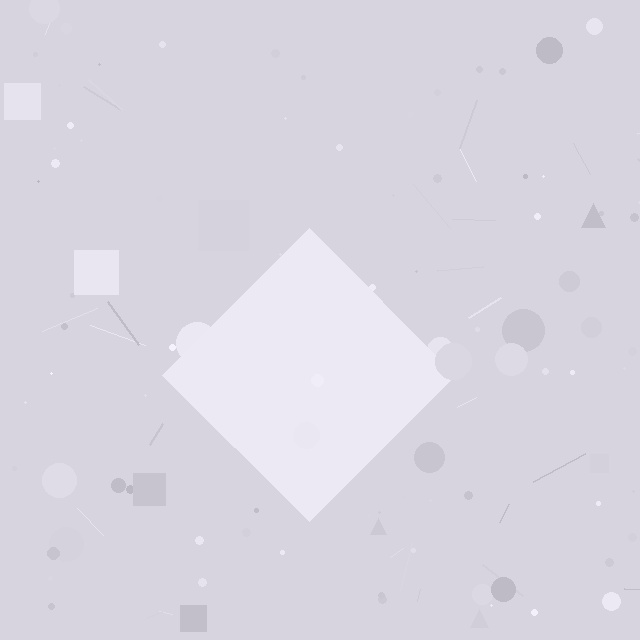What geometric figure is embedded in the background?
A diamond is embedded in the background.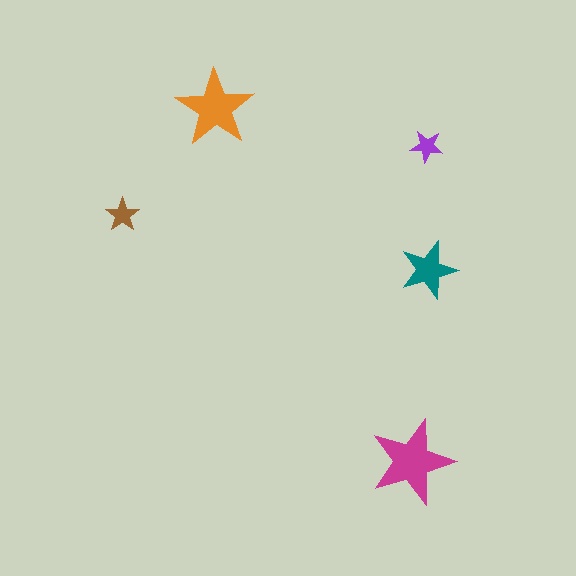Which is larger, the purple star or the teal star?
The teal one.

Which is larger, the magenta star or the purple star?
The magenta one.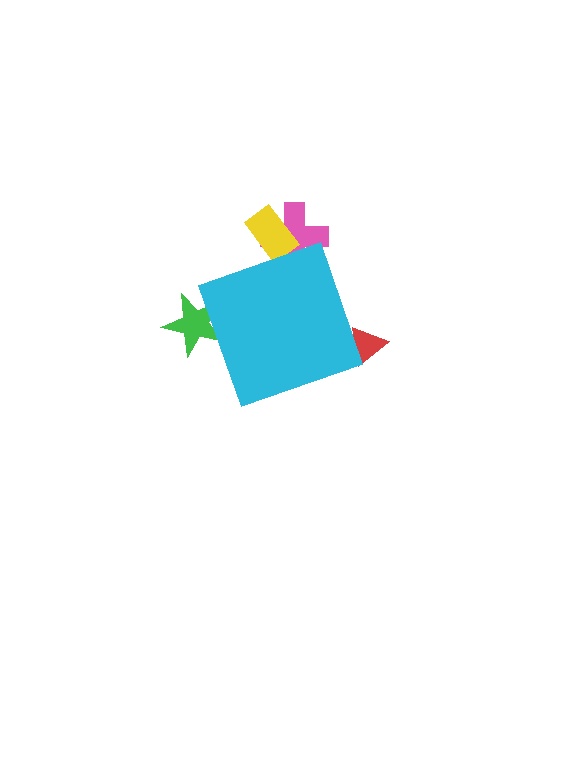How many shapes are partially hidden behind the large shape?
4 shapes are partially hidden.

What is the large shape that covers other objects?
A cyan diamond.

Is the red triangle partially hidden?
Yes, the red triangle is partially hidden behind the cyan diamond.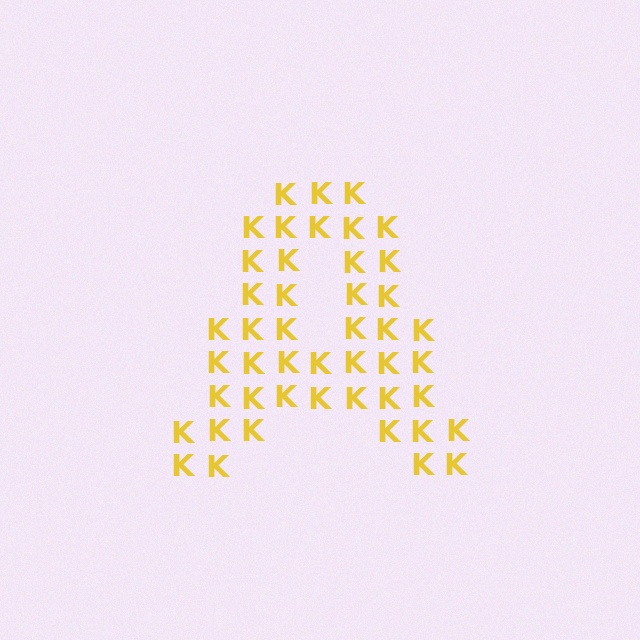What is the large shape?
The large shape is the letter A.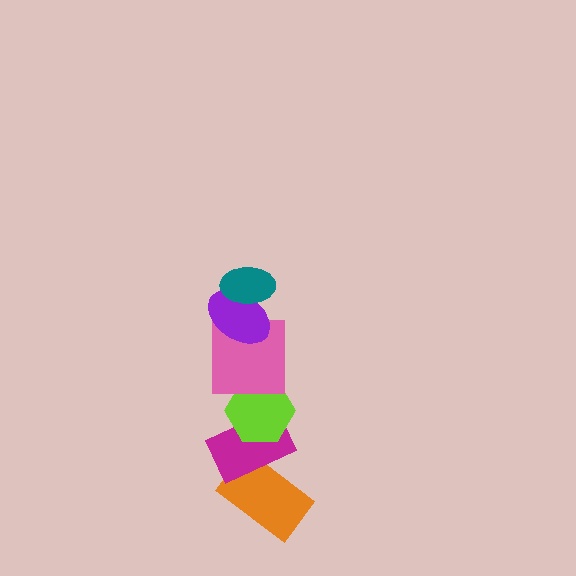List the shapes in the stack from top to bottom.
From top to bottom: the teal ellipse, the purple ellipse, the pink square, the lime hexagon, the magenta rectangle, the orange rectangle.